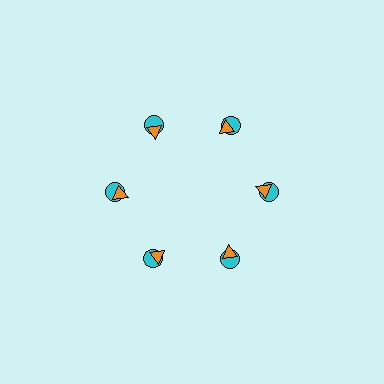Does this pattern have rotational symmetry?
Yes, this pattern has 6-fold rotational symmetry. It looks the same after rotating 60 degrees around the center.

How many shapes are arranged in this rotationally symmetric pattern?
There are 12 shapes, arranged in 6 groups of 2.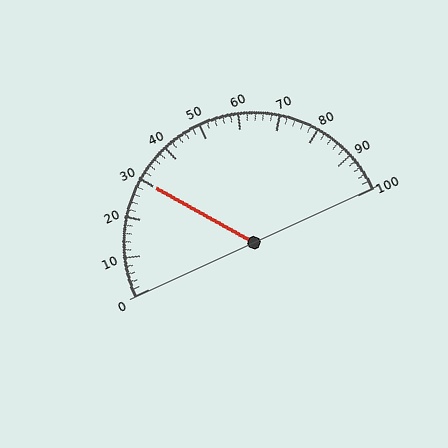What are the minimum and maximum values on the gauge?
The gauge ranges from 0 to 100.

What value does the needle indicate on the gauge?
The needle indicates approximately 30.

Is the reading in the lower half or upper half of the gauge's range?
The reading is in the lower half of the range (0 to 100).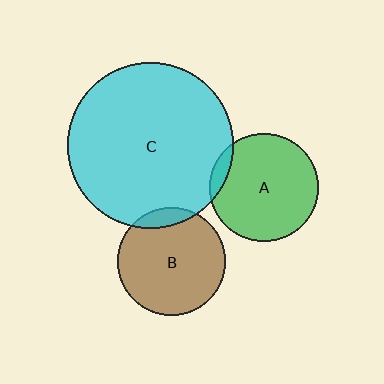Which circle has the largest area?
Circle C (cyan).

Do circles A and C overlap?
Yes.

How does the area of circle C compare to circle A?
Approximately 2.3 times.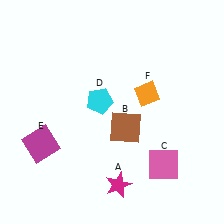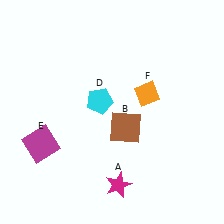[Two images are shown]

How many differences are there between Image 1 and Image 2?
There is 1 difference between the two images.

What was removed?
The pink square (C) was removed in Image 2.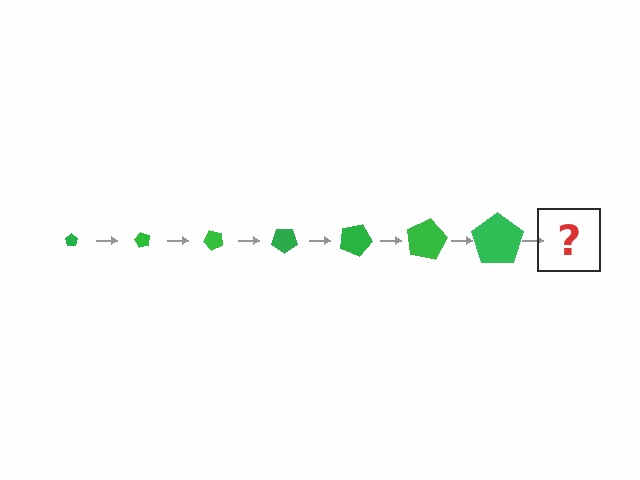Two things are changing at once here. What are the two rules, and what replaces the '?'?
The two rules are that the pentagon grows larger each step and it rotates 60 degrees each step. The '?' should be a pentagon, larger than the previous one and rotated 420 degrees from the start.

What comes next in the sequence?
The next element should be a pentagon, larger than the previous one and rotated 420 degrees from the start.